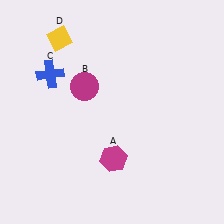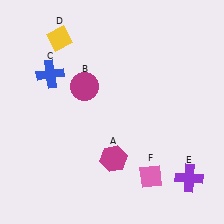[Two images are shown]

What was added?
A purple cross (E), a pink diamond (F) were added in Image 2.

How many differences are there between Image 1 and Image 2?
There are 2 differences between the two images.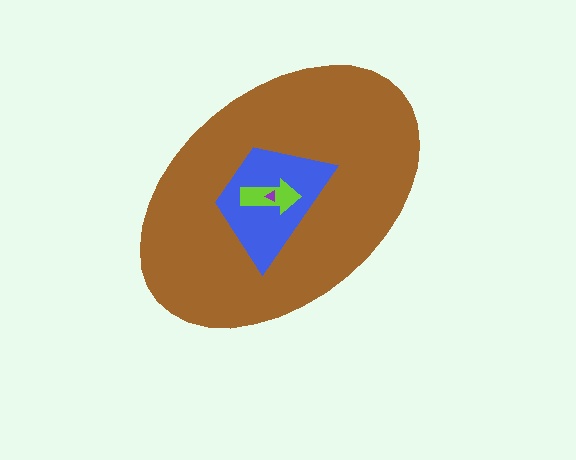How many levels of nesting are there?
4.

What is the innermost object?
The purple triangle.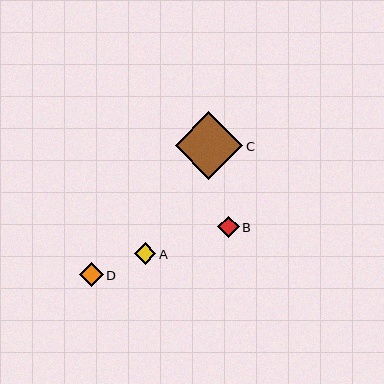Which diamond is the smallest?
Diamond A is the smallest with a size of approximately 21 pixels.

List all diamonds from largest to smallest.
From largest to smallest: C, D, B, A.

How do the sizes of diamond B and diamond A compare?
Diamond B and diamond A are approximately the same size.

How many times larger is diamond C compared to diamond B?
Diamond C is approximately 3.2 times the size of diamond B.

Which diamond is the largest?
Diamond C is the largest with a size of approximately 68 pixels.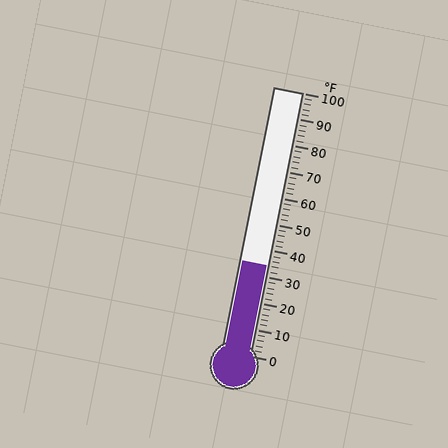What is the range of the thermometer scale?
The thermometer scale ranges from 0°F to 100°F.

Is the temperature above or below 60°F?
The temperature is below 60°F.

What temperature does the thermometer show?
The thermometer shows approximately 34°F.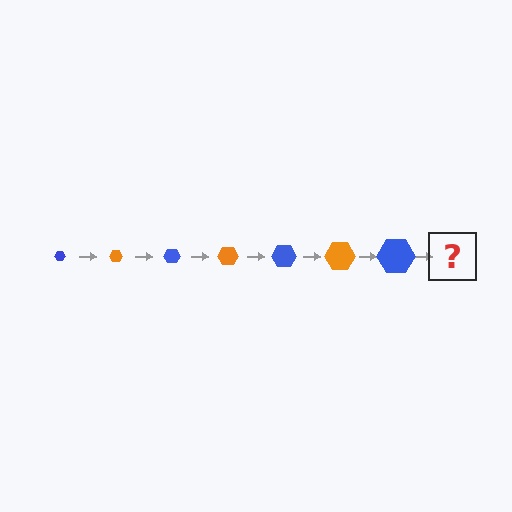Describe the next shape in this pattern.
It should be an orange hexagon, larger than the previous one.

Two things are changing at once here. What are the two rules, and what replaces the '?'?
The two rules are that the hexagon grows larger each step and the color cycles through blue and orange. The '?' should be an orange hexagon, larger than the previous one.